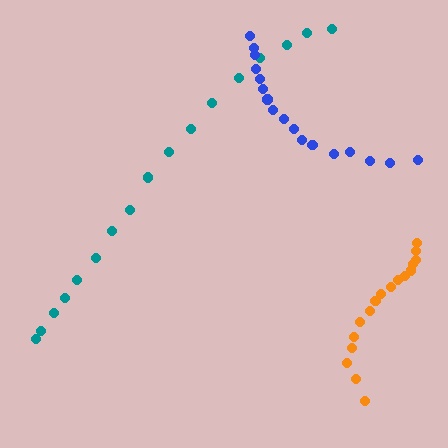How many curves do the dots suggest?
There are 3 distinct paths.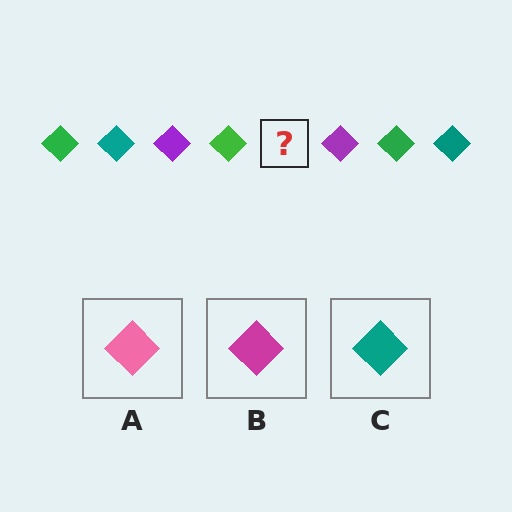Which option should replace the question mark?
Option C.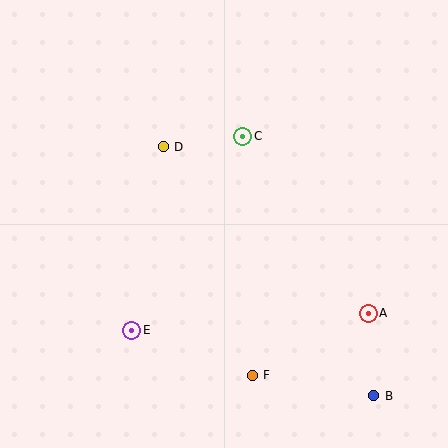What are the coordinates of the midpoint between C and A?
The midpoint between C and A is at (305, 225).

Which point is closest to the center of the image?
Point C at (243, 136) is closest to the center.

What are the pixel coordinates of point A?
Point A is at (368, 313).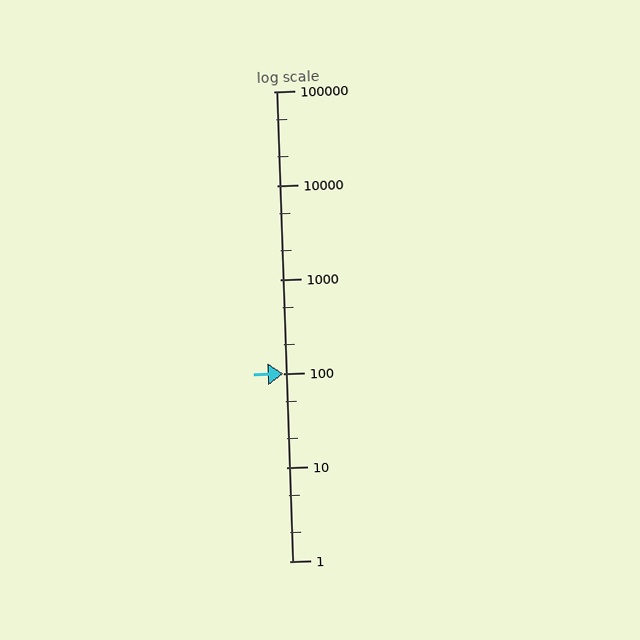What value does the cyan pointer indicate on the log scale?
The pointer indicates approximately 99.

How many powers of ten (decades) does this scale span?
The scale spans 5 decades, from 1 to 100000.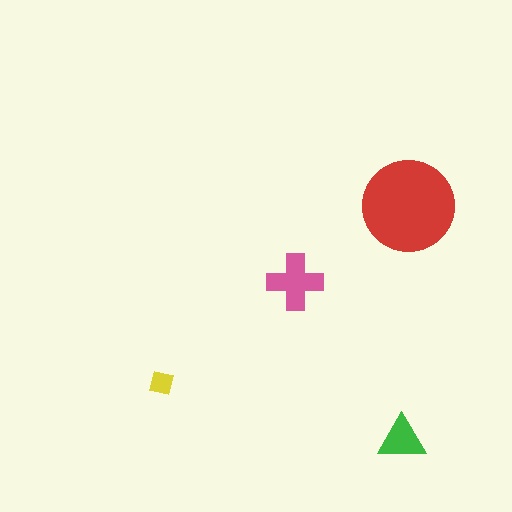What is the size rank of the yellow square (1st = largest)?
4th.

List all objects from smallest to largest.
The yellow square, the green triangle, the pink cross, the red circle.